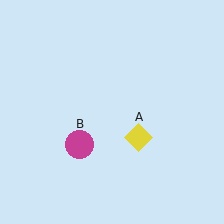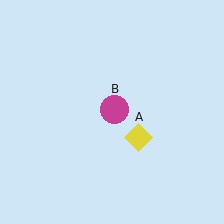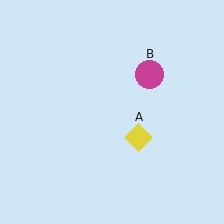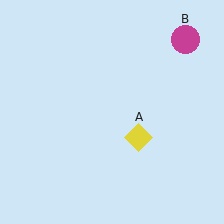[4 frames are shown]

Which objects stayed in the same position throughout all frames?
Yellow diamond (object A) remained stationary.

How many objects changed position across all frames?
1 object changed position: magenta circle (object B).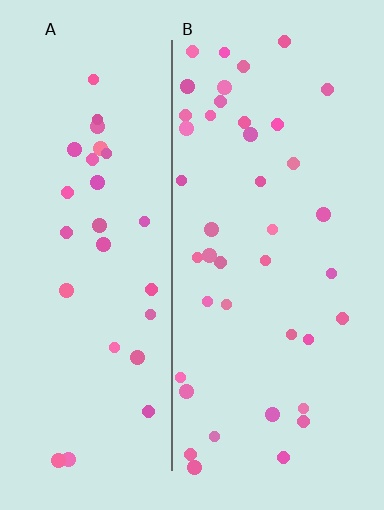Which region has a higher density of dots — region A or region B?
B (the right).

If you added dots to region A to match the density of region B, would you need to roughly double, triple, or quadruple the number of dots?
Approximately double.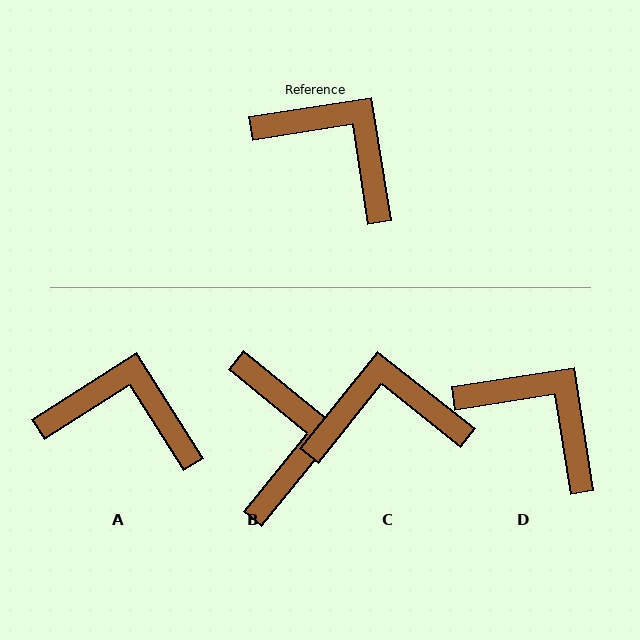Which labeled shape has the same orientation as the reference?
D.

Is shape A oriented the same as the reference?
No, it is off by about 23 degrees.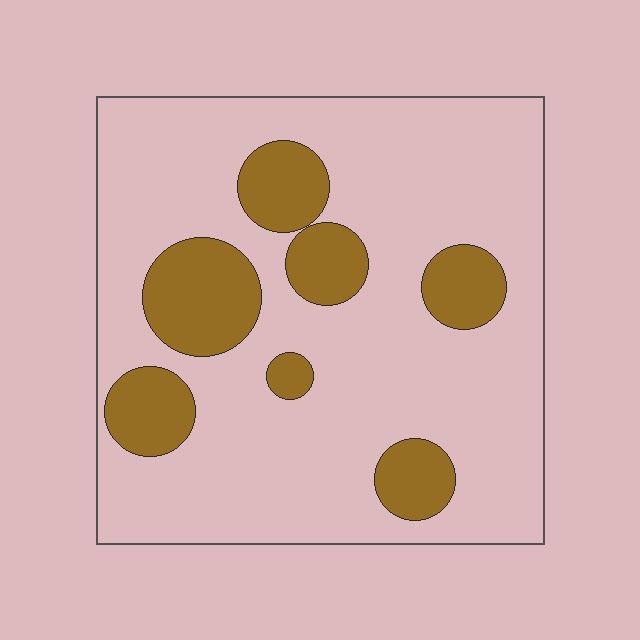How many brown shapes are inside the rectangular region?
7.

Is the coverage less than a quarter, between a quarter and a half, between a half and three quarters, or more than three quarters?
Less than a quarter.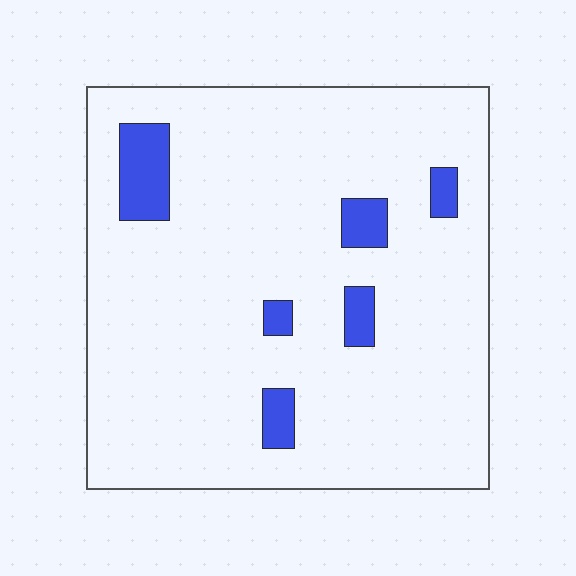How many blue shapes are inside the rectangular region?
6.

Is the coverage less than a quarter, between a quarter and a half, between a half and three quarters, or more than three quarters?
Less than a quarter.